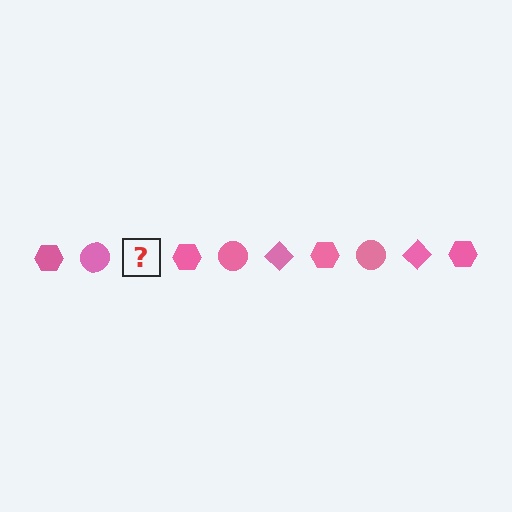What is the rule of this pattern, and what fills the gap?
The rule is that the pattern cycles through hexagon, circle, diamond shapes in pink. The gap should be filled with a pink diamond.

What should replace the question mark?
The question mark should be replaced with a pink diamond.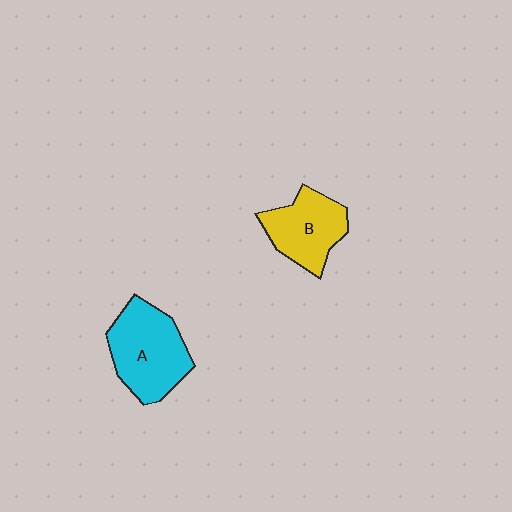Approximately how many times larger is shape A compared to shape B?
Approximately 1.3 times.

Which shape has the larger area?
Shape A (cyan).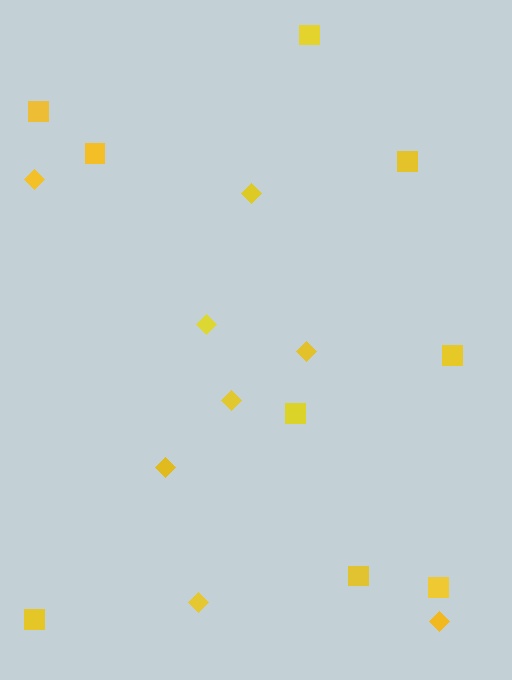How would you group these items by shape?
There are 2 groups: one group of diamonds (8) and one group of squares (9).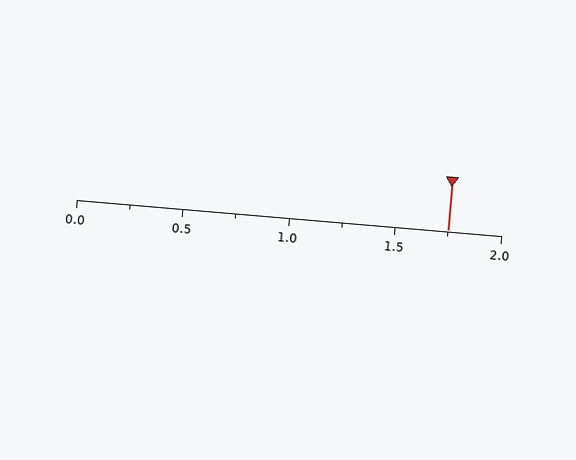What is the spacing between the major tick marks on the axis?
The major ticks are spaced 0.5 apart.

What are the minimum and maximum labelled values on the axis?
The axis runs from 0.0 to 2.0.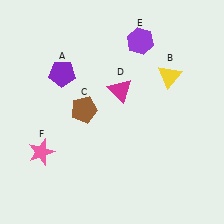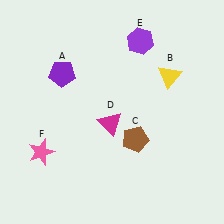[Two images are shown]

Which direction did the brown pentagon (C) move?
The brown pentagon (C) moved right.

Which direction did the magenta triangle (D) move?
The magenta triangle (D) moved down.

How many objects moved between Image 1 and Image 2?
2 objects moved between the two images.